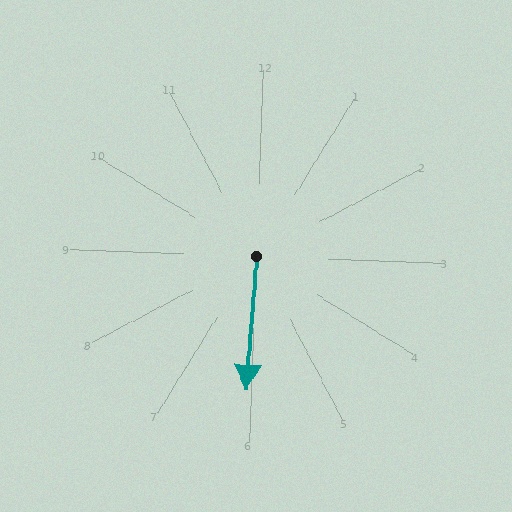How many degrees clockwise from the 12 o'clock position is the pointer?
Approximately 182 degrees.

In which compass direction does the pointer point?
South.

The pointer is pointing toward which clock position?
Roughly 6 o'clock.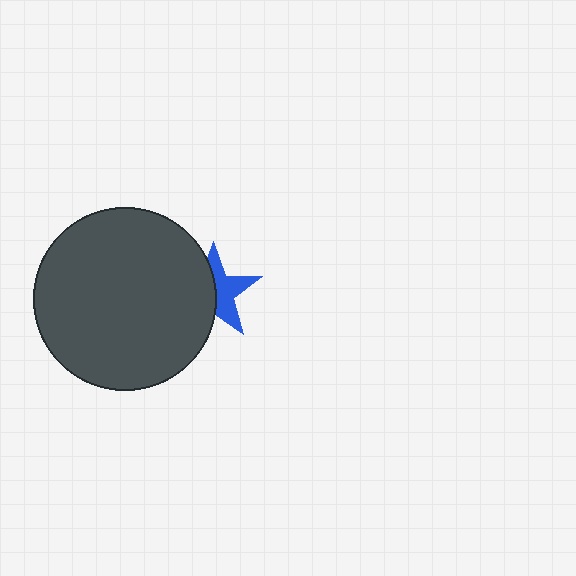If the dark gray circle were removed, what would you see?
You would see the complete blue star.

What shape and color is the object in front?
The object in front is a dark gray circle.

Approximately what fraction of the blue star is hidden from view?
Roughly 50% of the blue star is hidden behind the dark gray circle.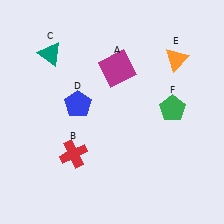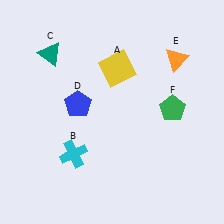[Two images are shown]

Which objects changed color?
A changed from magenta to yellow. B changed from red to cyan.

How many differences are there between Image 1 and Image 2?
There are 2 differences between the two images.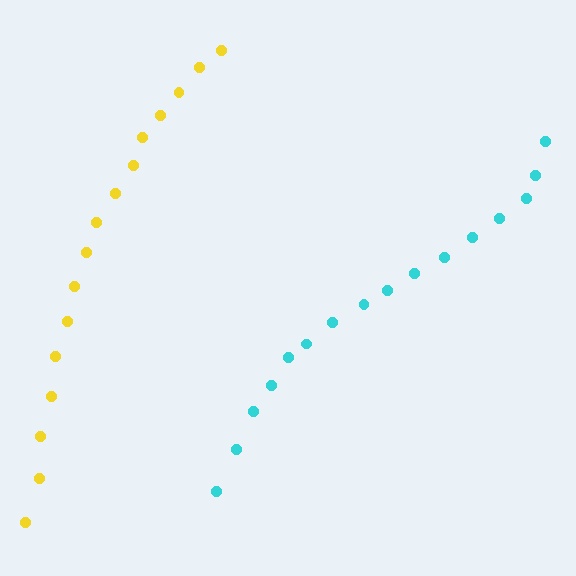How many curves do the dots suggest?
There are 2 distinct paths.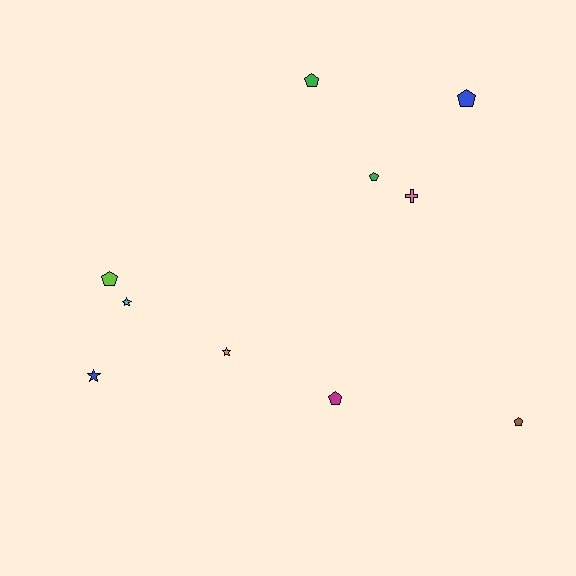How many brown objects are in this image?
There is 1 brown object.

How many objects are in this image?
There are 10 objects.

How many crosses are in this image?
There is 1 cross.